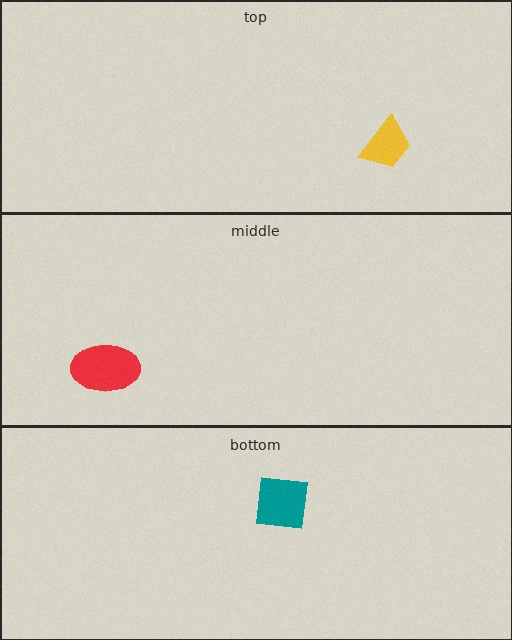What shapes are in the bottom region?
The teal square.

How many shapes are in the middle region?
1.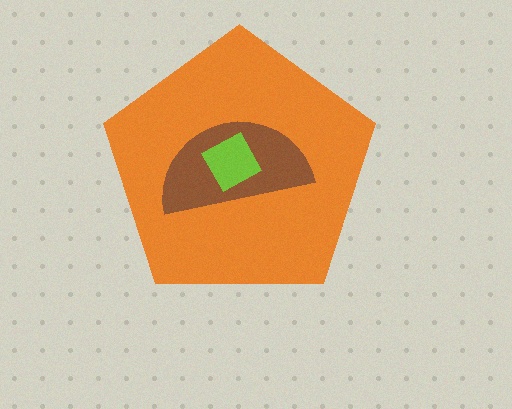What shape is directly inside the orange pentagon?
The brown semicircle.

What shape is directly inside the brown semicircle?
The lime square.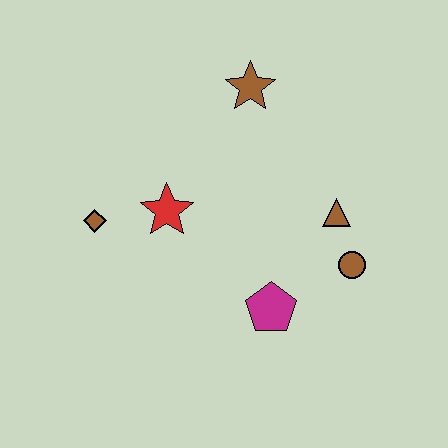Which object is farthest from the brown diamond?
The brown circle is farthest from the brown diamond.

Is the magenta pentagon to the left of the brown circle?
Yes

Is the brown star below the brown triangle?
No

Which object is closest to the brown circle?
The brown triangle is closest to the brown circle.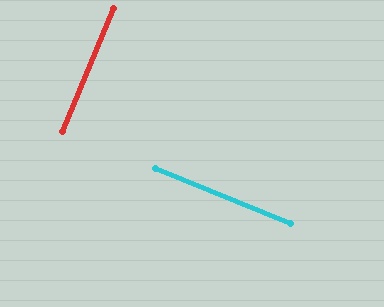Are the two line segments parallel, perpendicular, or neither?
Perpendicular — they meet at approximately 90°.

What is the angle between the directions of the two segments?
Approximately 90 degrees.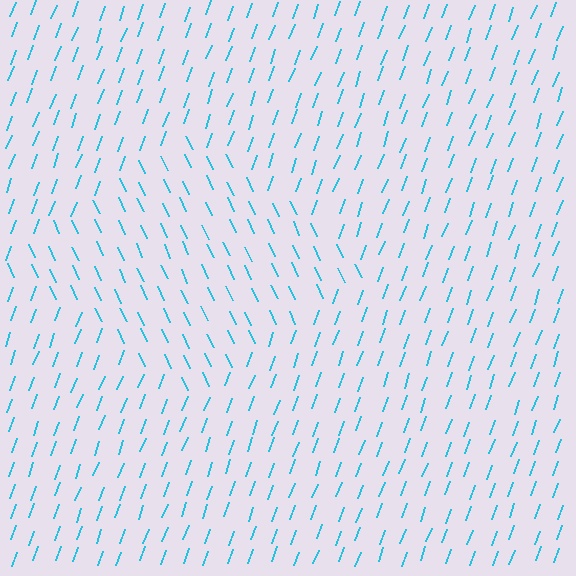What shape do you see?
I see a diamond.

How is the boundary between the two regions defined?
The boundary is defined purely by a change in line orientation (approximately 45 degrees difference). All lines are the same color and thickness.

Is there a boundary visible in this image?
Yes, there is a texture boundary formed by a change in line orientation.